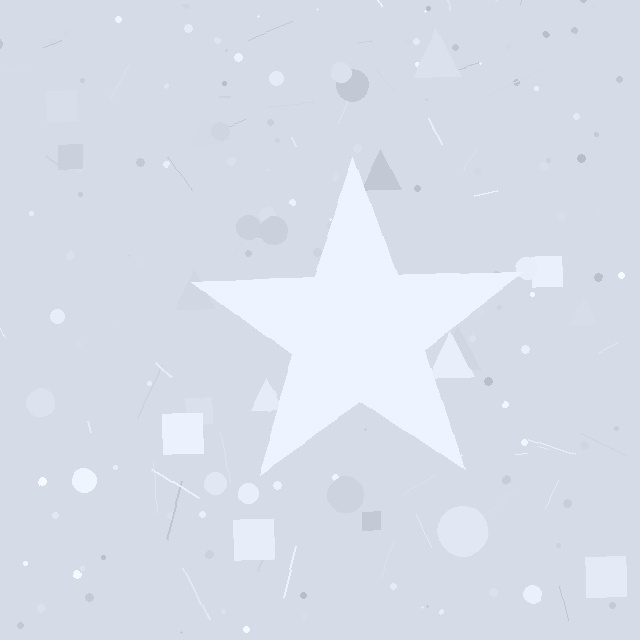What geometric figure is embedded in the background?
A star is embedded in the background.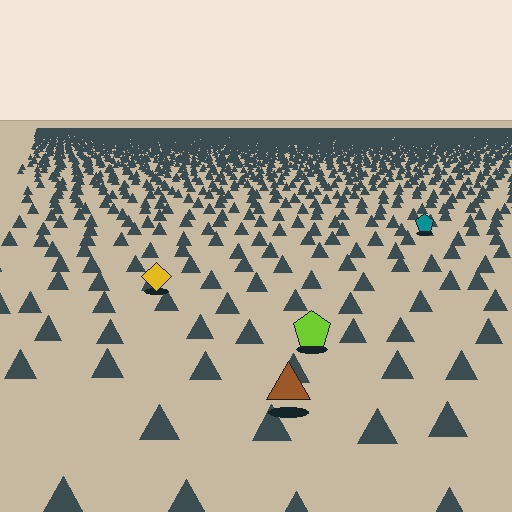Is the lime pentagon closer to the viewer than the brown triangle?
No. The brown triangle is closer — you can tell from the texture gradient: the ground texture is coarser near it.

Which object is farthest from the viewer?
The teal pentagon is farthest from the viewer. It appears smaller and the ground texture around it is denser.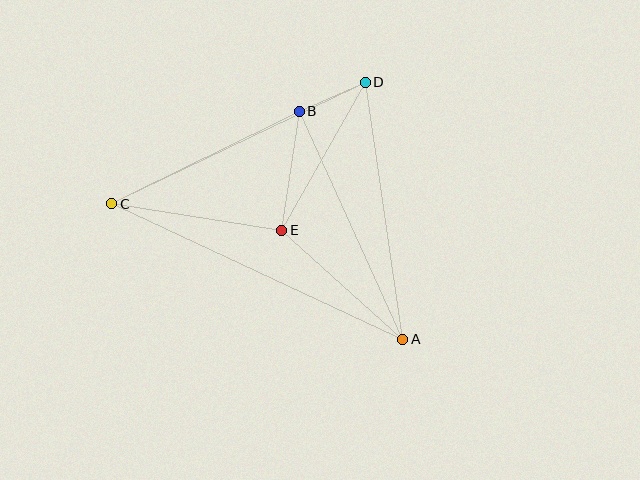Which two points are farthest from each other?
Points A and C are farthest from each other.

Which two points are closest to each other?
Points B and D are closest to each other.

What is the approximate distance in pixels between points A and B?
The distance between A and B is approximately 251 pixels.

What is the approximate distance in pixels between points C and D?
The distance between C and D is approximately 281 pixels.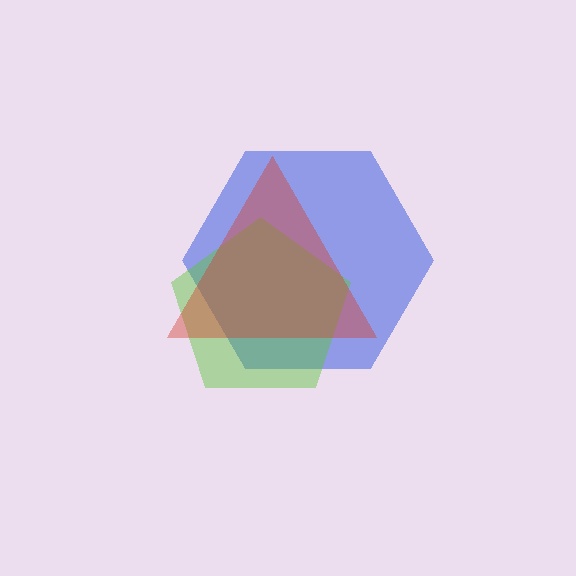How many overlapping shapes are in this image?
There are 3 overlapping shapes in the image.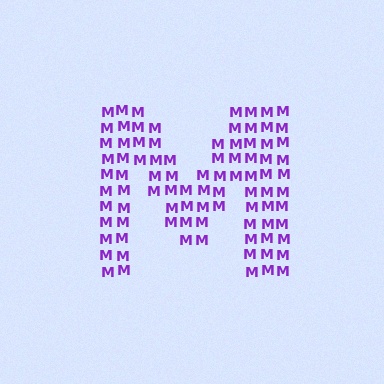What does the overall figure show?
The overall figure shows the letter M.